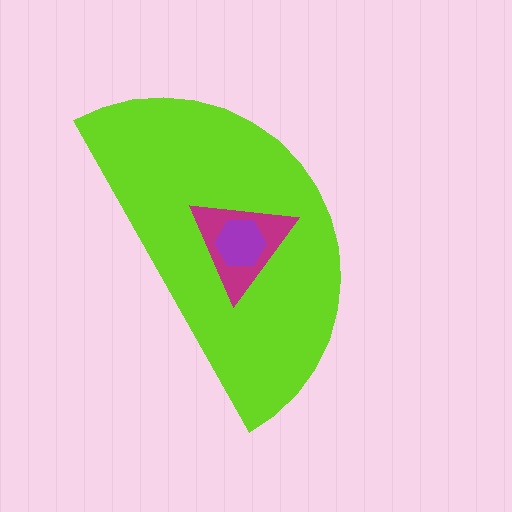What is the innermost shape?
The purple hexagon.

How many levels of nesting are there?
3.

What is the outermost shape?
The lime semicircle.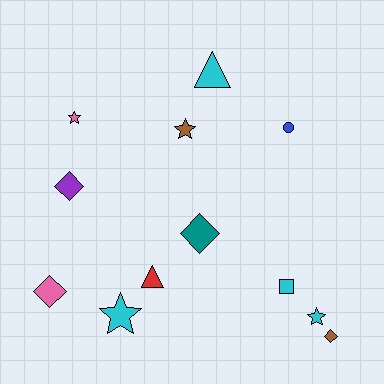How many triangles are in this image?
There are 2 triangles.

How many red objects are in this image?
There is 1 red object.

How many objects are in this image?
There are 12 objects.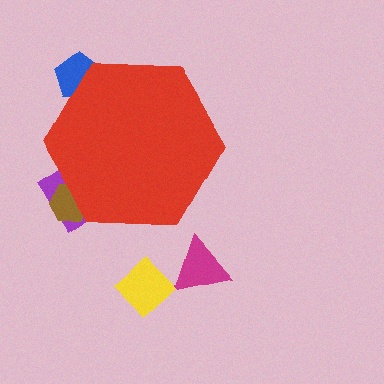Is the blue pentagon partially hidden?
Yes, the blue pentagon is partially hidden behind the red hexagon.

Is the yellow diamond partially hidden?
No, the yellow diamond is fully visible.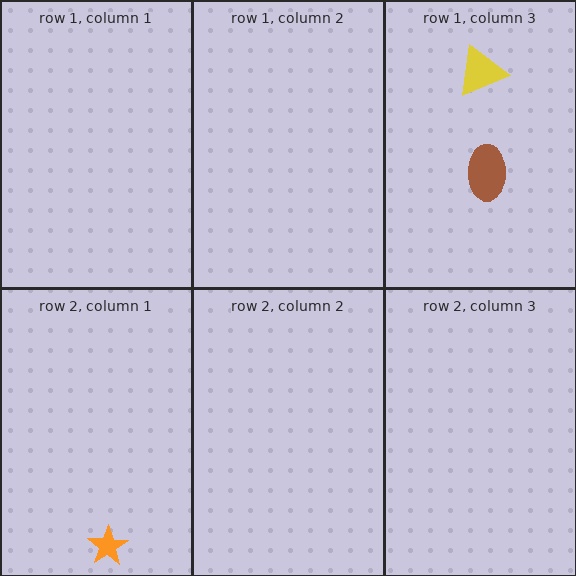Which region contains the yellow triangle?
The row 1, column 3 region.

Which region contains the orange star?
The row 2, column 1 region.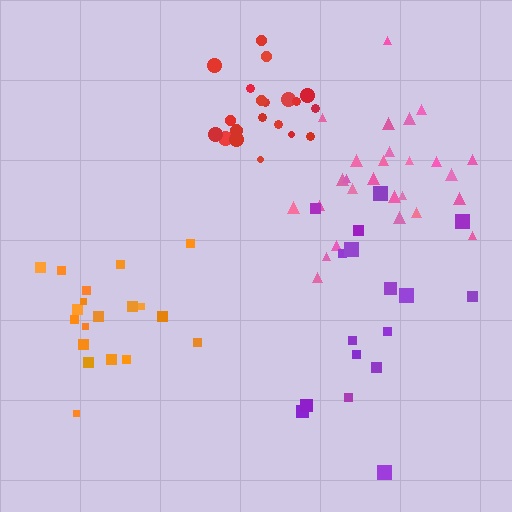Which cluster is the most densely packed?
Red.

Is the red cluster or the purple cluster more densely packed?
Red.